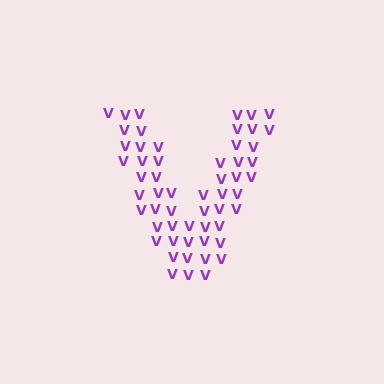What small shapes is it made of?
It is made of small letter V's.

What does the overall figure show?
The overall figure shows the letter V.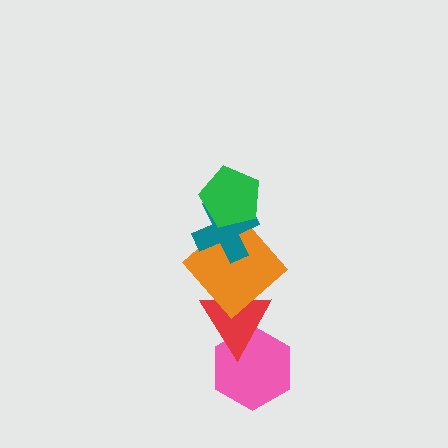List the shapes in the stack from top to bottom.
From top to bottom: the green pentagon, the teal cross, the orange diamond, the red triangle, the pink hexagon.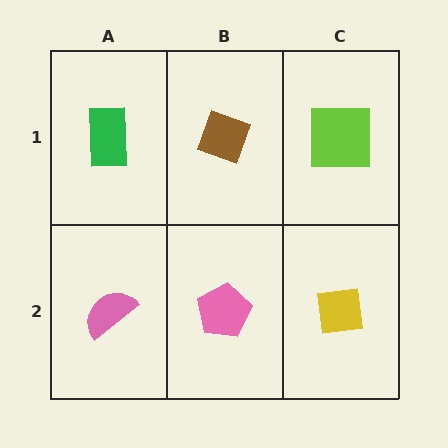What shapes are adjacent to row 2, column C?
A lime square (row 1, column C), a pink pentagon (row 2, column B).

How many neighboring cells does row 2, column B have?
3.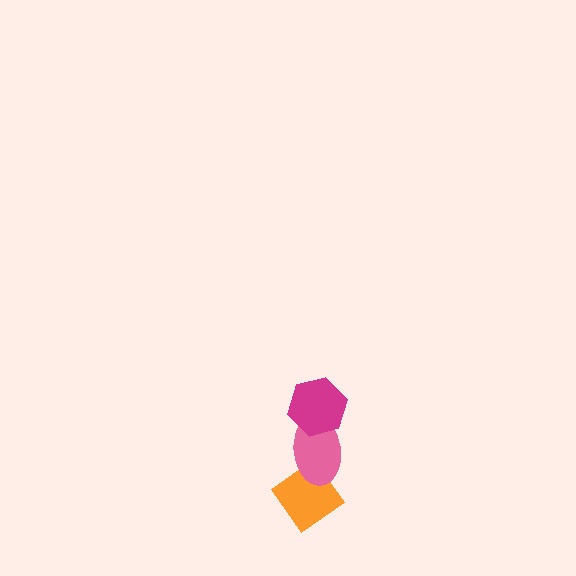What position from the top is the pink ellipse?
The pink ellipse is 2nd from the top.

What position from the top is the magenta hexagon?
The magenta hexagon is 1st from the top.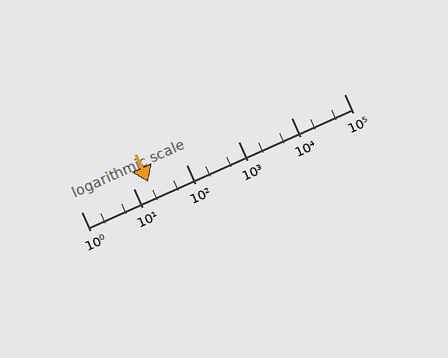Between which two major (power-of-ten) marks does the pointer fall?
The pointer is between 10 and 100.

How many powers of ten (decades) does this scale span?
The scale spans 5 decades, from 1 to 100000.